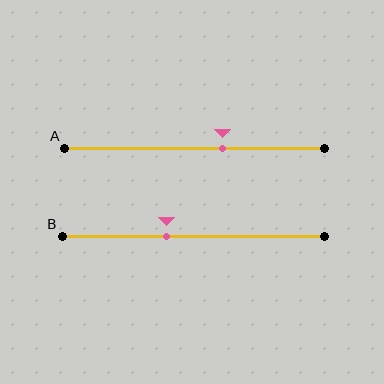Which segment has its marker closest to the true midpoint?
Segment B has its marker closest to the true midpoint.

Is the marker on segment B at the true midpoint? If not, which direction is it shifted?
No, the marker on segment B is shifted to the left by about 10% of the segment length.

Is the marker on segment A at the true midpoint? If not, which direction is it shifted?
No, the marker on segment A is shifted to the right by about 11% of the segment length.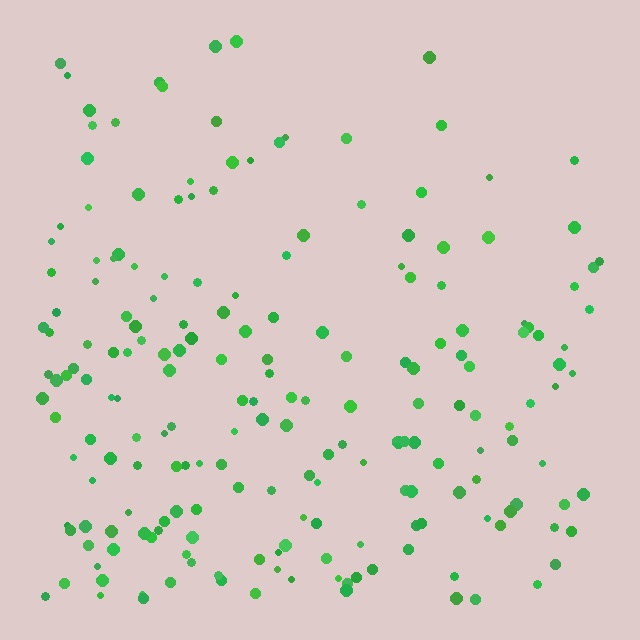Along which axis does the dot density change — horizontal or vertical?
Vertical.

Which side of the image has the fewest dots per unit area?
The top.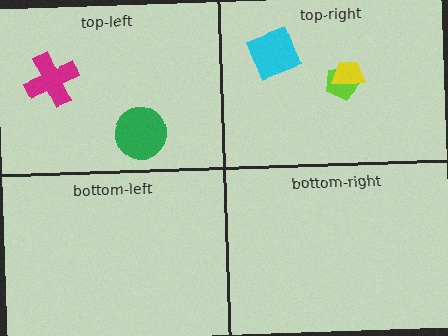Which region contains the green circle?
The top-left region.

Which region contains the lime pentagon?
The top-right region.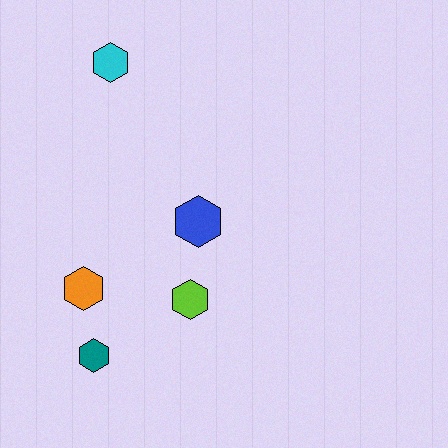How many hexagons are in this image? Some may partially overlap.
There are 5 hexagons.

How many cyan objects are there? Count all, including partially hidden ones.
There is 1 cyan object.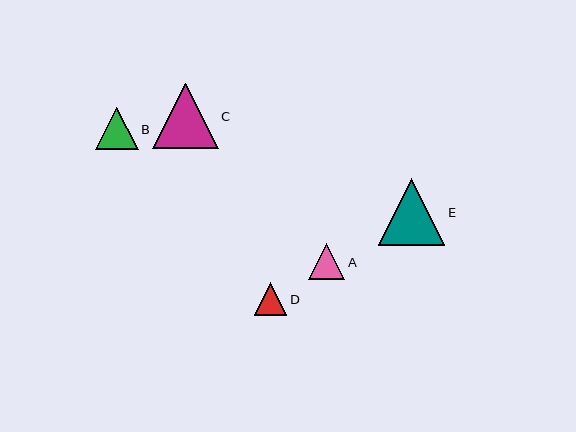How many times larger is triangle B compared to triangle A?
Triangle B is approximately 1.2 times the size of triangle A.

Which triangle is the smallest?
Triangle D is the smallest with a size of approximately 33 pixels.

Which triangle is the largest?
Triangle E is the largest with a size of approximately 67 pixels.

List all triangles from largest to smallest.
From largest to smallest: E, C, B, A, D.